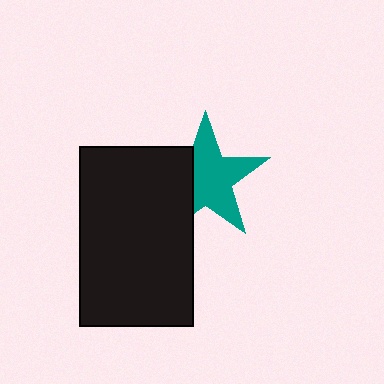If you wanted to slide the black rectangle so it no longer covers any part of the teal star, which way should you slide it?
Slide it left — that is the most direct way to separate the two shapes.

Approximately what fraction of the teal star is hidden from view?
Roughly 32% of the teal star is hidden behind the black rectangle.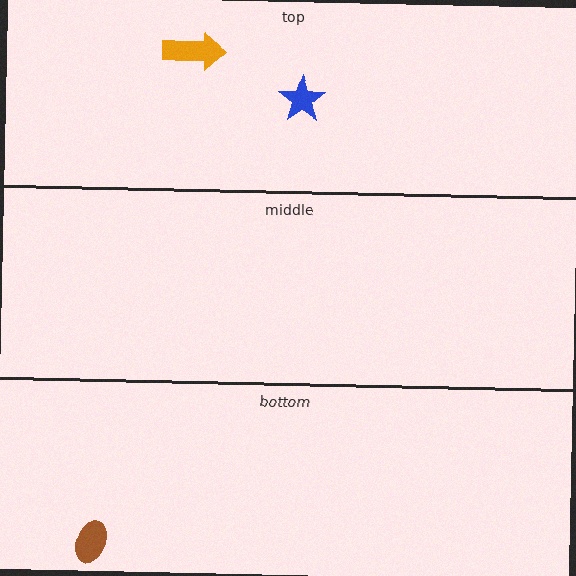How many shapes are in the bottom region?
1.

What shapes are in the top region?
The blue star, the orange arrow.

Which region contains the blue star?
The top region.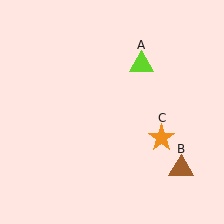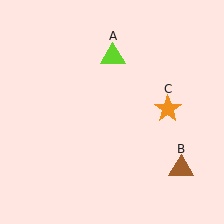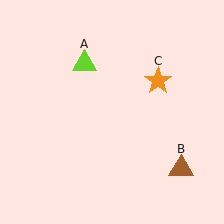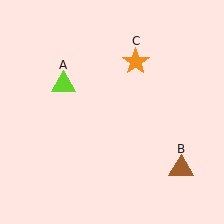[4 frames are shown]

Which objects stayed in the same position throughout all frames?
Brown triangle (object B) remained stationary.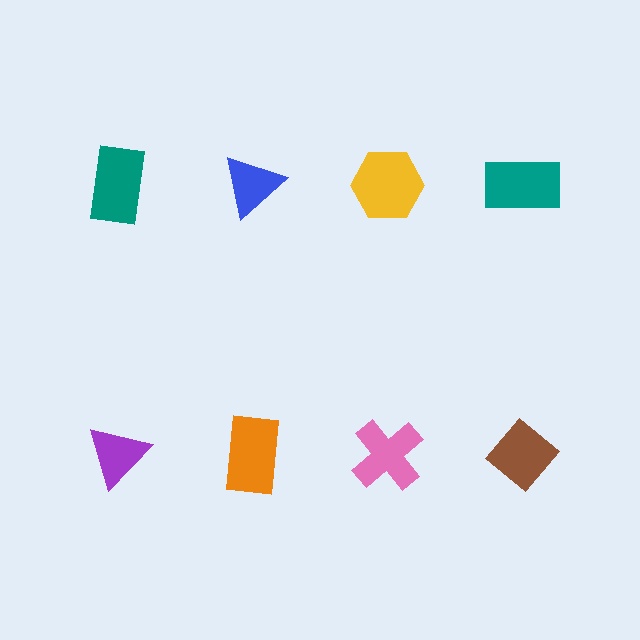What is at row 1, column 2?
A blue triangle.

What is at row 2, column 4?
A brown diamond.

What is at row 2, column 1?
A purple triangle.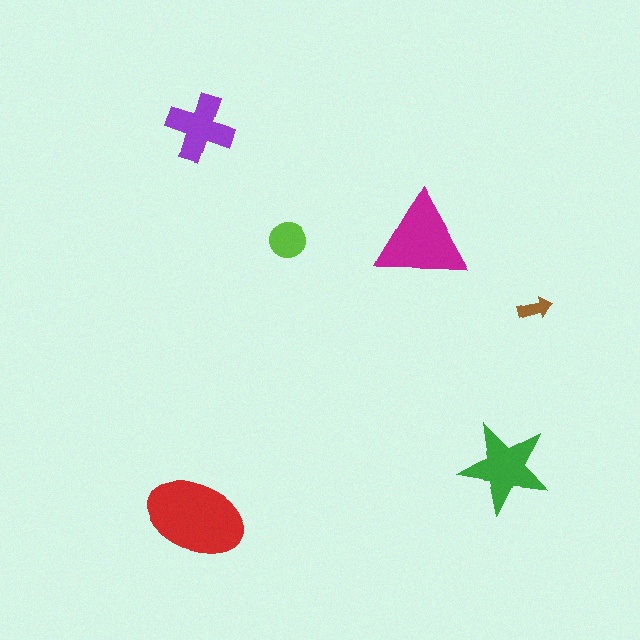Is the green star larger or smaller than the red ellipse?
Smaller.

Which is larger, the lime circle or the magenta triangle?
The magenta triangle.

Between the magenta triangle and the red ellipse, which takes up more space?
The red ellipse.